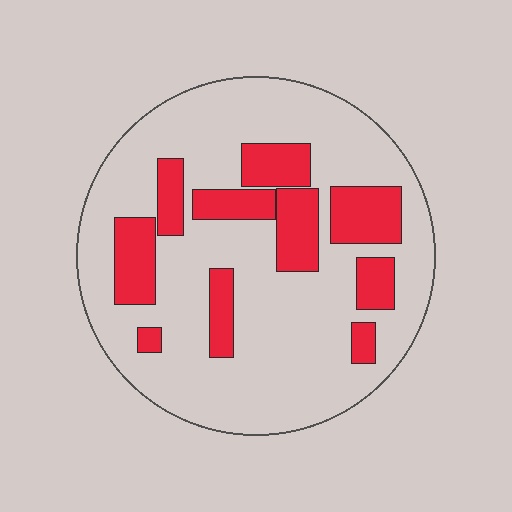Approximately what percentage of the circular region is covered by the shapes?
Approximately 25%.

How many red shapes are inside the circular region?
10.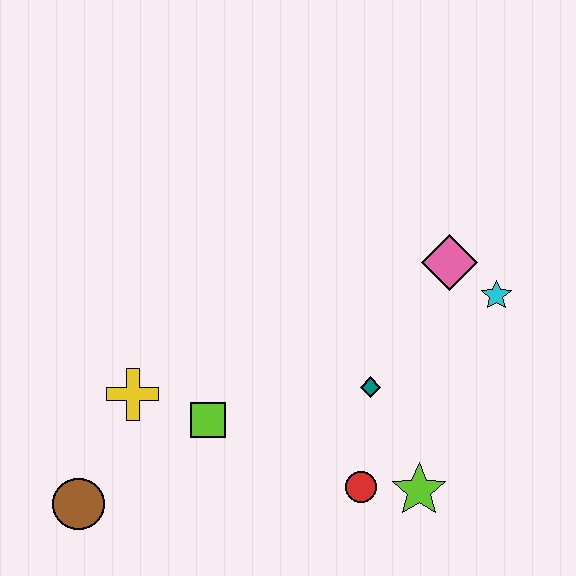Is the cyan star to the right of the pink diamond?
Yes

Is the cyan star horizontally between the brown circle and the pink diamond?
No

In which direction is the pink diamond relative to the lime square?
The pink diamond is to the right of the lime square.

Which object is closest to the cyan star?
The pink diamond is closest to the cyan star.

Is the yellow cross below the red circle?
No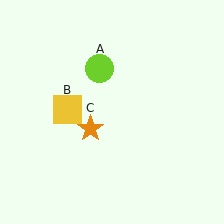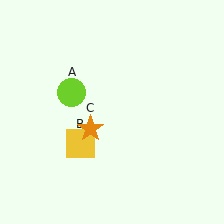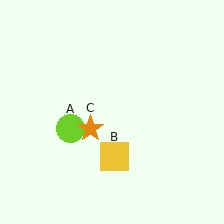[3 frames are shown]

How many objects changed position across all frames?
2 objects changed position: lime circle (object A), yellow square (object B).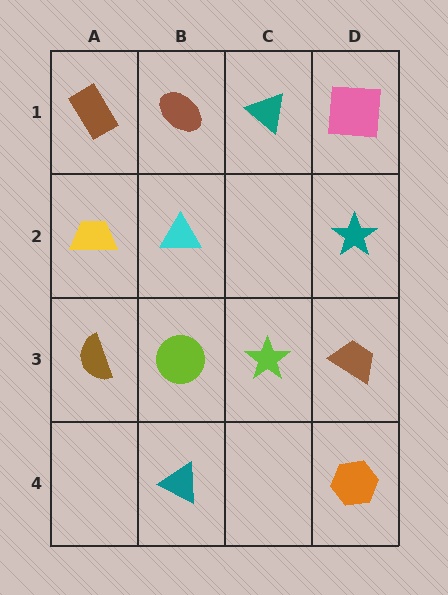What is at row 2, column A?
A yellow trapezoid.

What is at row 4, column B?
A teal triangle.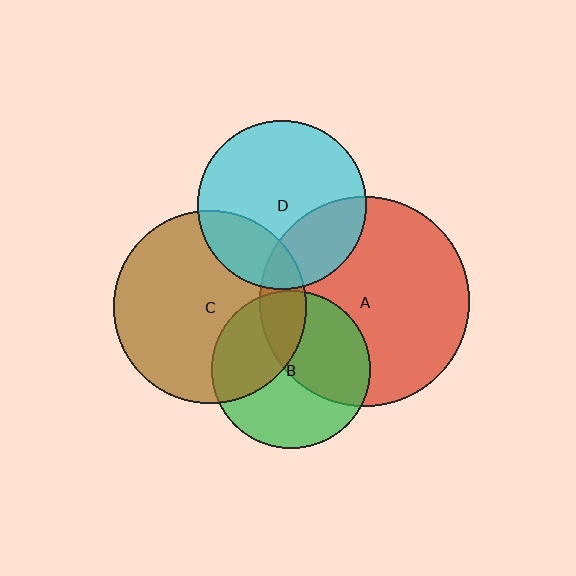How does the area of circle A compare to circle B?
Approximately 1.8 times.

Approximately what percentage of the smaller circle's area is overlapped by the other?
Approximately 25%.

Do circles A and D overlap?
Yes.